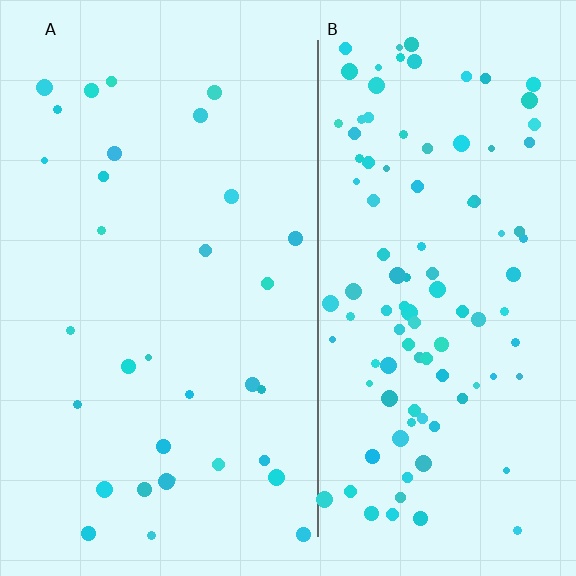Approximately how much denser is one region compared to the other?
Approximately 3.3× — region B over region A.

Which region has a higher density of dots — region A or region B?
B (the right).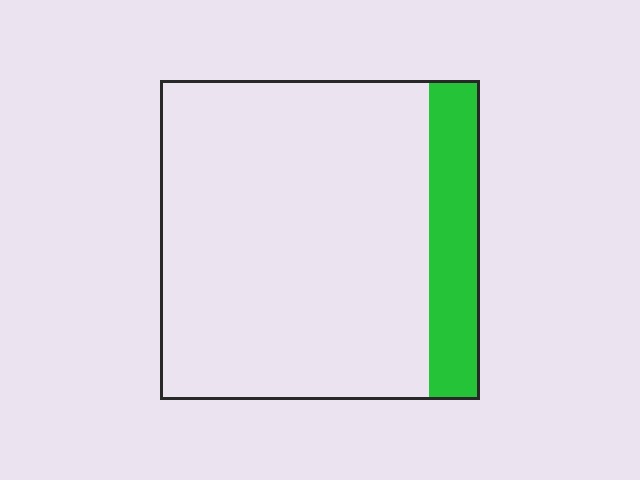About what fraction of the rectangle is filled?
About one sixth (1/6).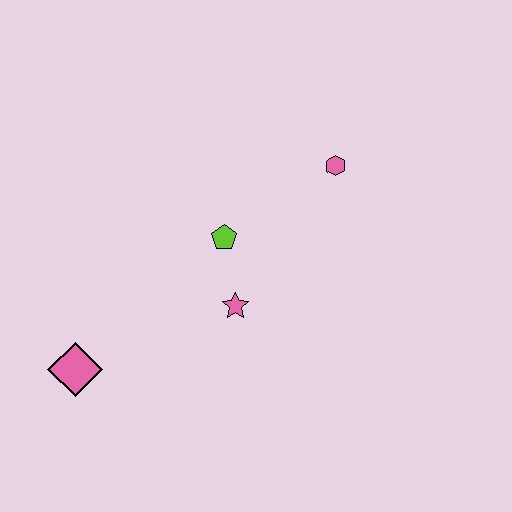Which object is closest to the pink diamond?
The pink star is closest to the pink diamond.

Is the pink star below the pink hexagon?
Yes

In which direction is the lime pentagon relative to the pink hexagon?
The lime pentagon is to the left of the pink hexagon.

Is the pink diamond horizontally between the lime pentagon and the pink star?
No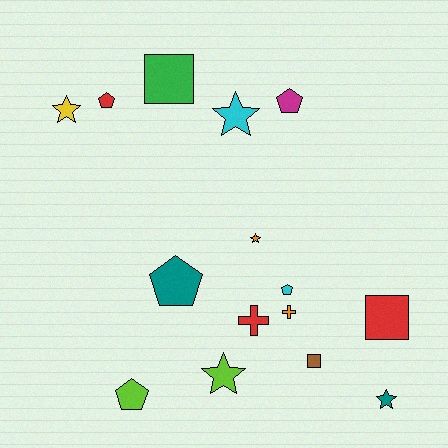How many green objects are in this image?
There is 1 green object.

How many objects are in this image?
There are 15 objects.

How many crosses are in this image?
There are 2 crosses.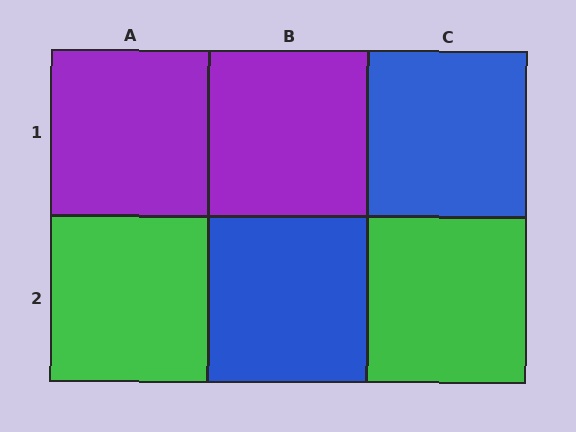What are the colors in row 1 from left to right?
Purple, purple, blue.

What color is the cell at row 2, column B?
Blue.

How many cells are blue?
2 cells are blue.